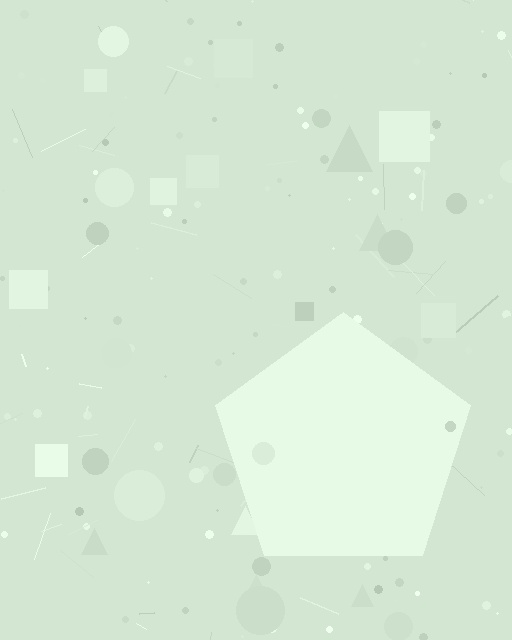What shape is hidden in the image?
A pentagon is hidden in the image.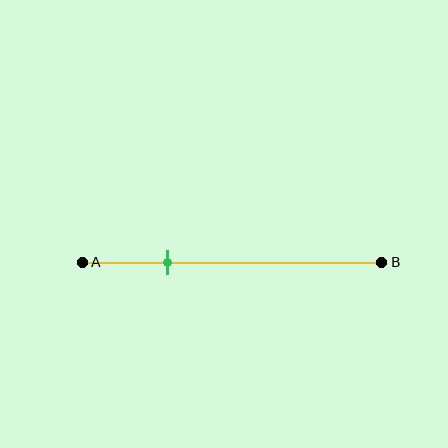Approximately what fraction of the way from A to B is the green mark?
The green mark is approximately 30% of the way from A to B.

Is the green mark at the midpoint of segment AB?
No, the mark is at about 30% from A, not at the 50% midpoint.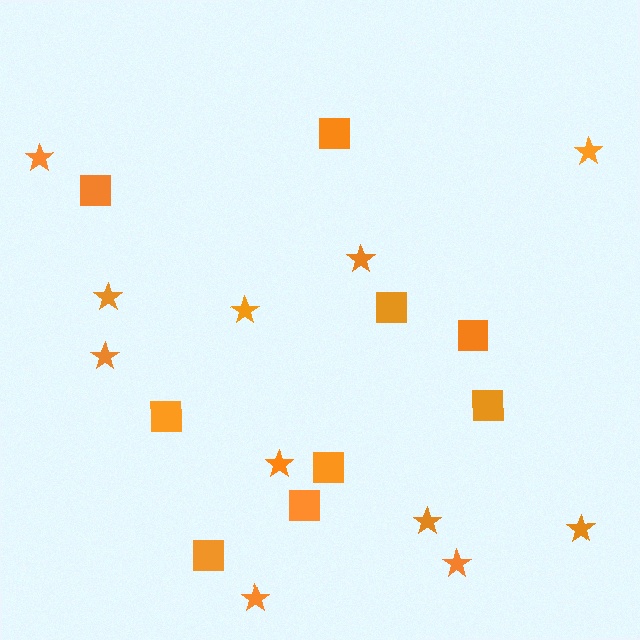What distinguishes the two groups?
There are 2 groups: one group of squares (9) and one group of stars (11).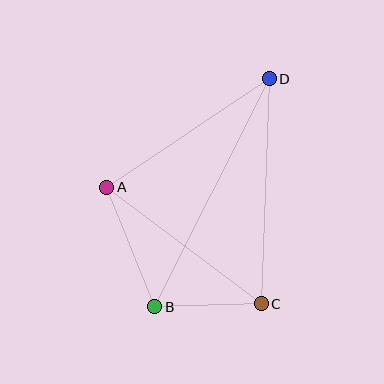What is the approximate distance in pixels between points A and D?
The distance between A and D is approximately 196 pixels.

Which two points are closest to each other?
Points B and C are closest to each other.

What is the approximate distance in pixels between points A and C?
The distance between A and C is approximately 194 pixels.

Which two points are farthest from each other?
Points B and D are farthest from each other.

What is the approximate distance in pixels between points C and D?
The distance between C and D is approximately 225 pixels.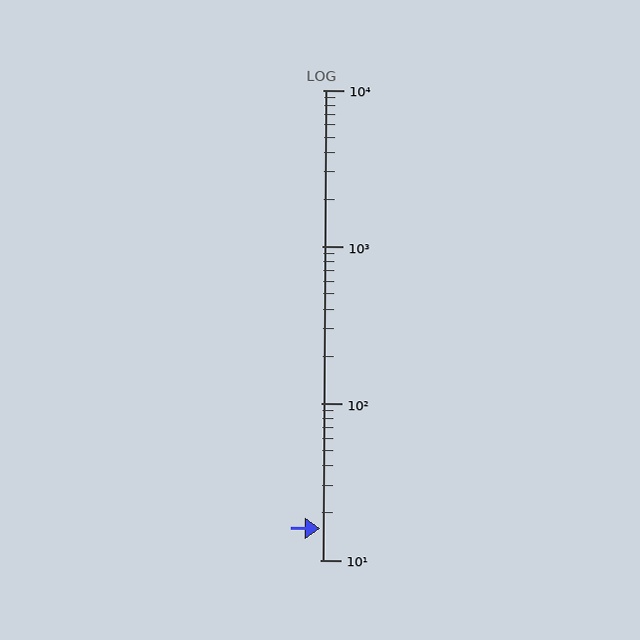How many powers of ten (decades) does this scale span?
The scale spans 3 decades, from 10 to 10000.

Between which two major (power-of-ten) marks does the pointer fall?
The pointer is between 10 and 100.